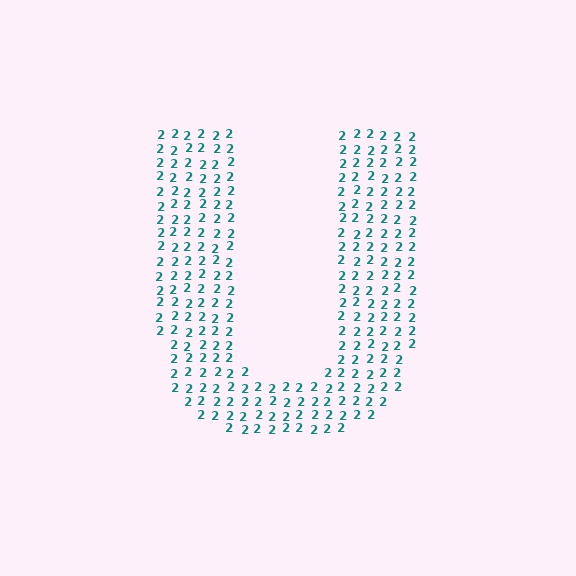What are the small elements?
The small elements are digit 2's.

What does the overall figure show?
The overall figure shows the letter U.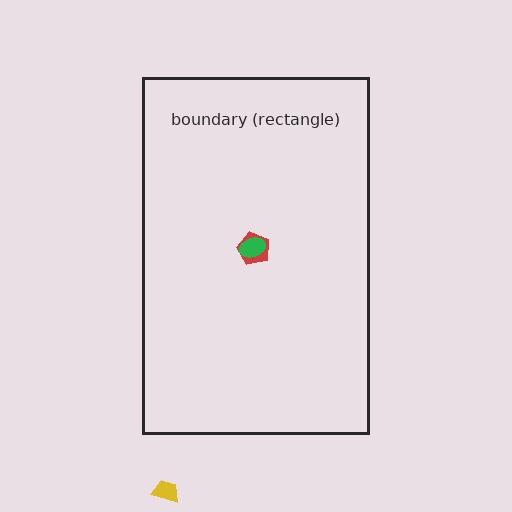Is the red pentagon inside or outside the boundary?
Inside.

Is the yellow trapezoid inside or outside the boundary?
Outside.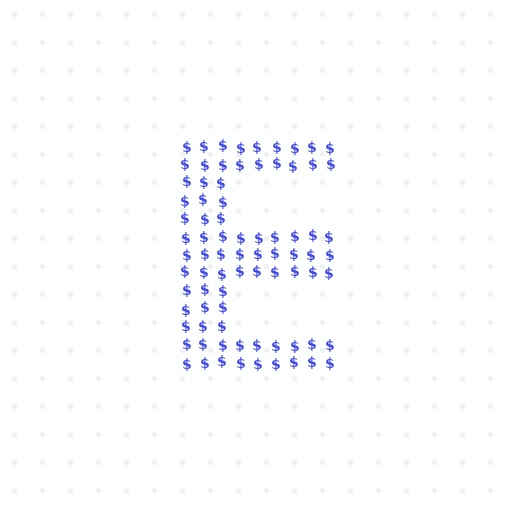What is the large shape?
The large shape is the letter E.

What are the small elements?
The small elements are dollar signs.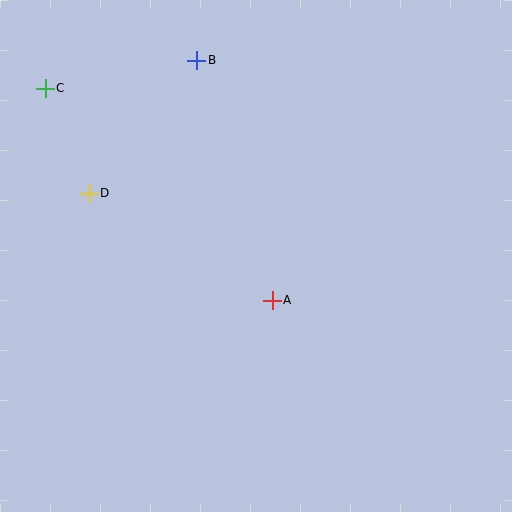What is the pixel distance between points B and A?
The distance between B and A is 252 pixels.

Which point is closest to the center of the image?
Point A at (272, 300) is closest to the center.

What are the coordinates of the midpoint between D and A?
The midpoint between D and A is at (181, 247).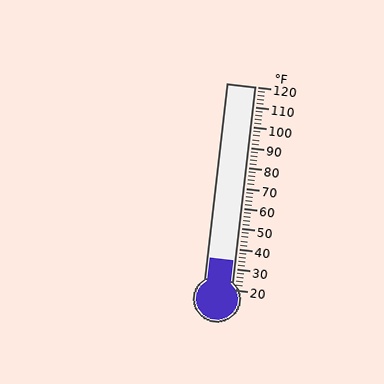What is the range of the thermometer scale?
The thermometer scale ranges from 20°F to 120°F.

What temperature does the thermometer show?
The thermometer shows approximately 34°F.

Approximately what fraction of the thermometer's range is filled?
The thermometer is filled to approximately 15% of its range.